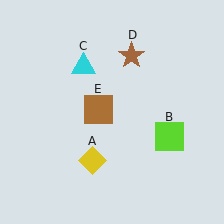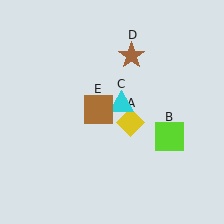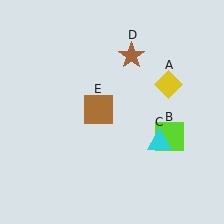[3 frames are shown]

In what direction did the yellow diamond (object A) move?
The yellow diamond (object A) moved up and to the right.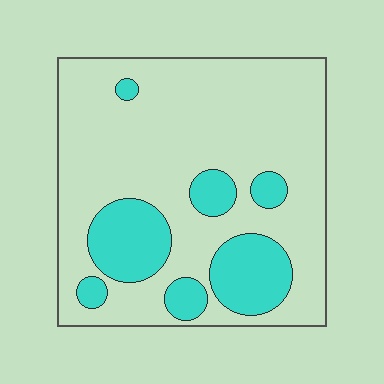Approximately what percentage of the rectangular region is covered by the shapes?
Approximately 25%.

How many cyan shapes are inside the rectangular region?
7.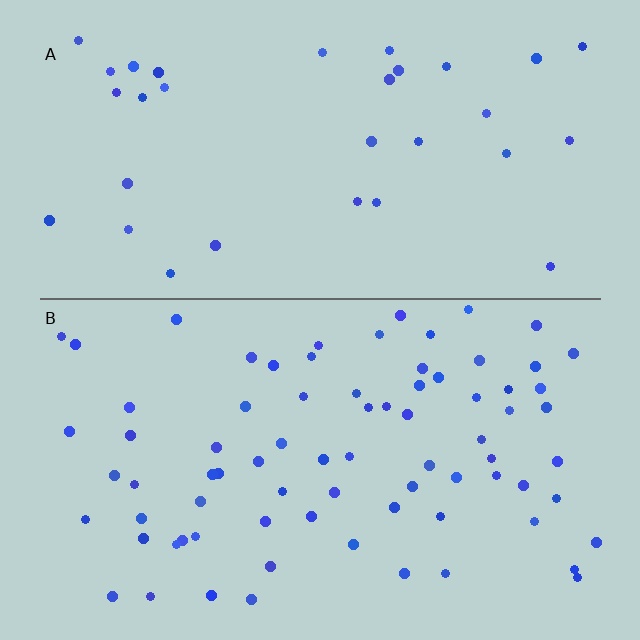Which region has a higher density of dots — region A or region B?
B (the bottom).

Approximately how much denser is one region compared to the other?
Approximately 2.4× — region B over region A.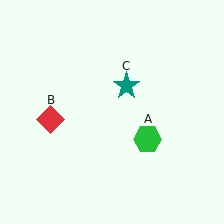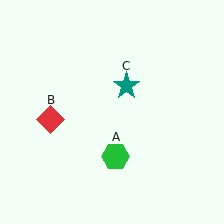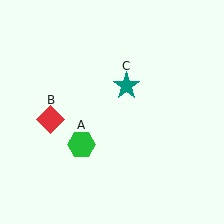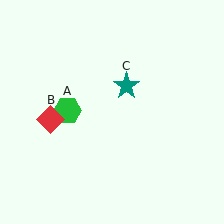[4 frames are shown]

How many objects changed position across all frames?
1 object changed position: green hexagon (object A).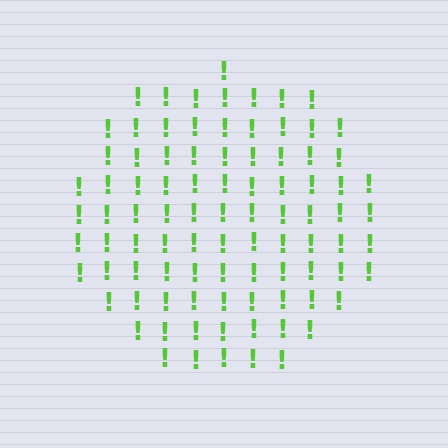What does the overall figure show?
The overall figure shows a circle.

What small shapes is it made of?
It is made of small exclamation marks.